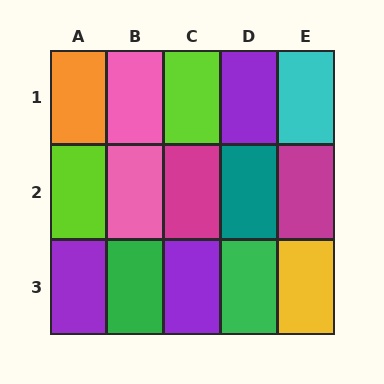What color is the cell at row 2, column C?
Magenta.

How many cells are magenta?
2 cells are magenta.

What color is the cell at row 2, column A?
Lime.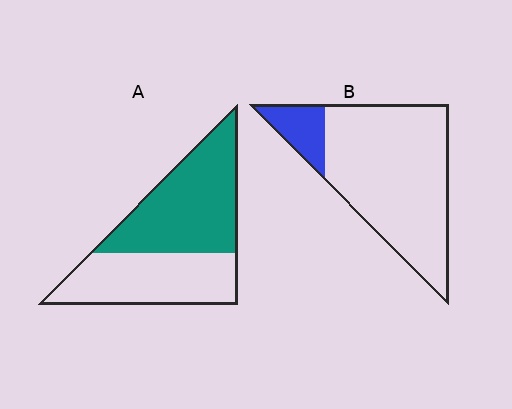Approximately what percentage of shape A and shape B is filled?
A is approximately 55% and B is approximately 15%.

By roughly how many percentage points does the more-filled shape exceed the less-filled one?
By roughly 40 percentage points (A over B).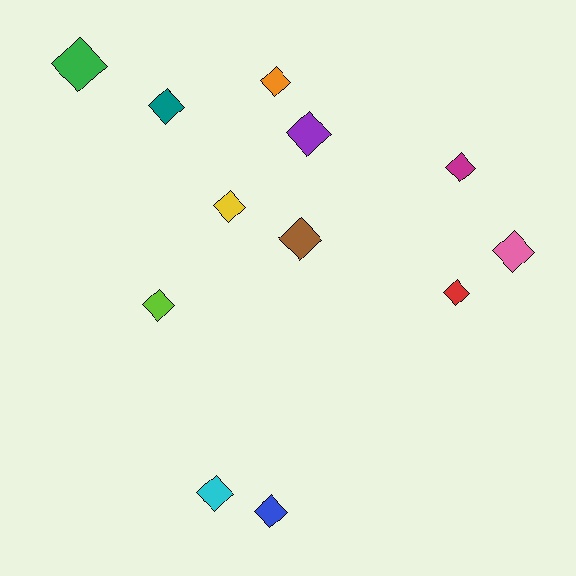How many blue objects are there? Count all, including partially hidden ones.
There is 1 blue object.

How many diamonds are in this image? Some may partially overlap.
There are 12 diamonds.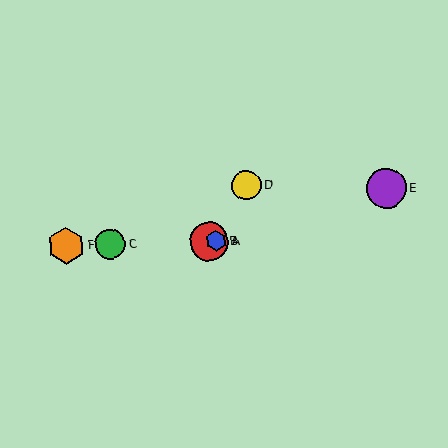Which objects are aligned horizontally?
Objects A, B, C, F are aligned horizontally.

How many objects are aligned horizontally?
4 objects (A, B, C, F) are aligned horizontally.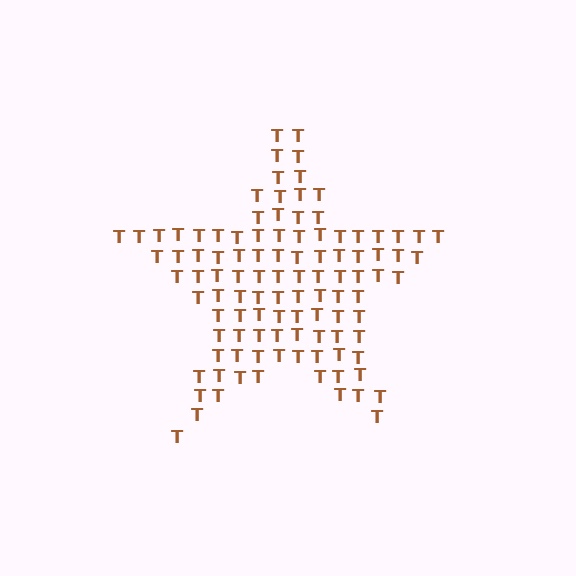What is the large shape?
The large shape is a star.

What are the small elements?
The small elements are letter T's.